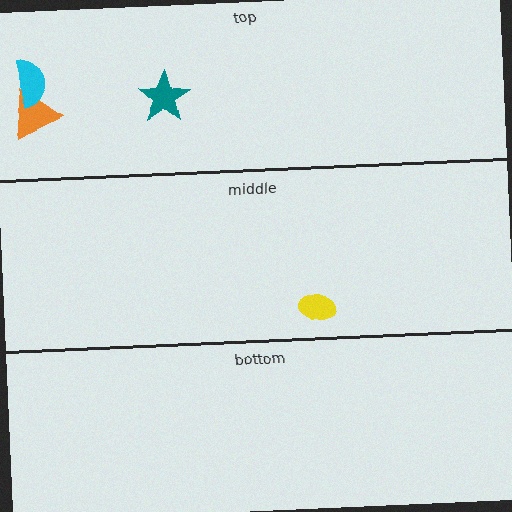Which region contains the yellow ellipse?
The middle region.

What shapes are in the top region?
The teal star, the orange triangle, the cyan semicircle.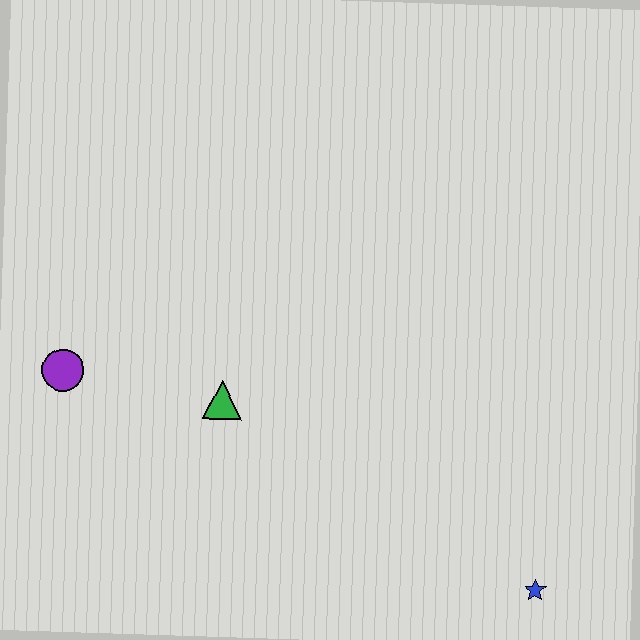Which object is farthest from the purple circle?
The blue star is farthest from the purple circle.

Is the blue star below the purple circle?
Yes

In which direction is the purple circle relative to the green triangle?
The purple circle is to the left of the green triangle.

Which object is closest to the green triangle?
The purple circle is closest to the green triangle.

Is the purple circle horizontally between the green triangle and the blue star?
No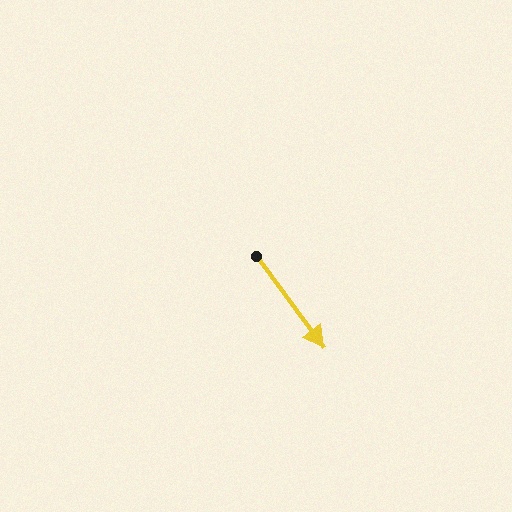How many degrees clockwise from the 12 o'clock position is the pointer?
Approximately 143 degrees.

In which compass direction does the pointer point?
Southeast.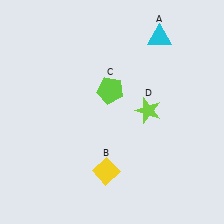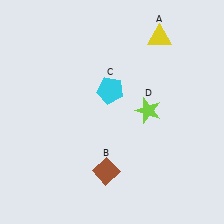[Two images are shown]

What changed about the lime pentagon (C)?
In Image 1, C is lime. In Image 2, it changed to cyan.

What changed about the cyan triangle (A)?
In Image 1, A is cyan. In Image 2, it changed to yellow.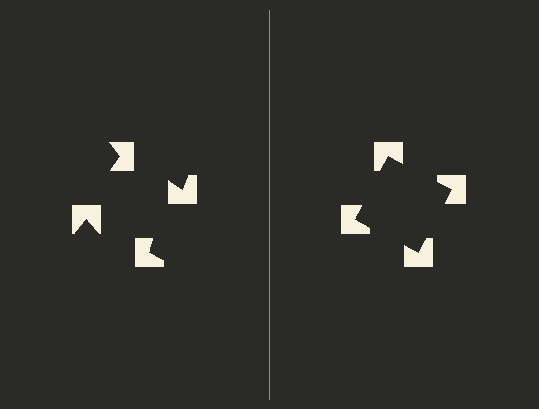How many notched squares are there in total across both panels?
8 — 4 on each side.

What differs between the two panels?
The notched squares are positioned identically on both sides; only the wedge orientations differ. On the right they align to a square; on the left they are misaligned.